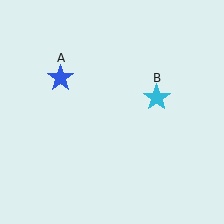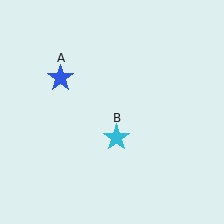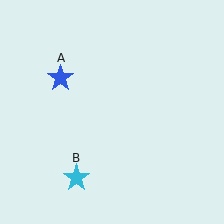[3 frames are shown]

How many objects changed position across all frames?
1 object changed position: cyan star (object B).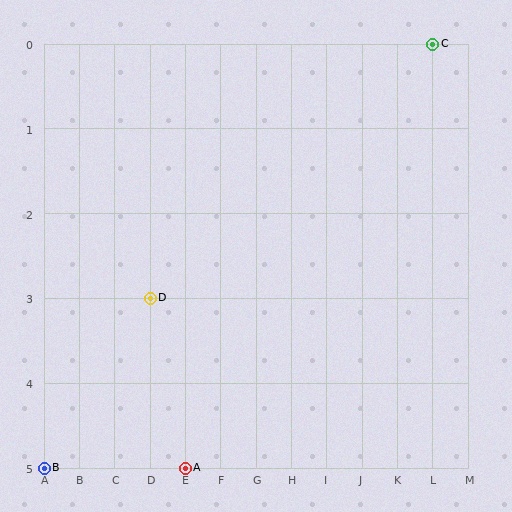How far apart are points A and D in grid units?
Points A and D are 1 column and 2 rows apart (about 2.2 grid units diagonally).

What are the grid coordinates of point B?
Point B is at grid coordinates (A, 5).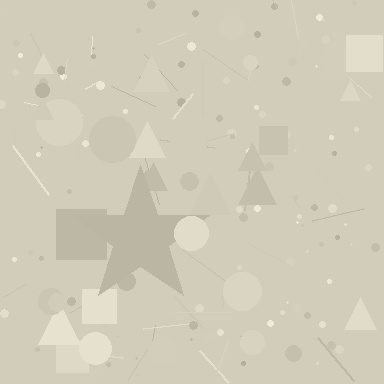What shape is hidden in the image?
A star is hidden in the image.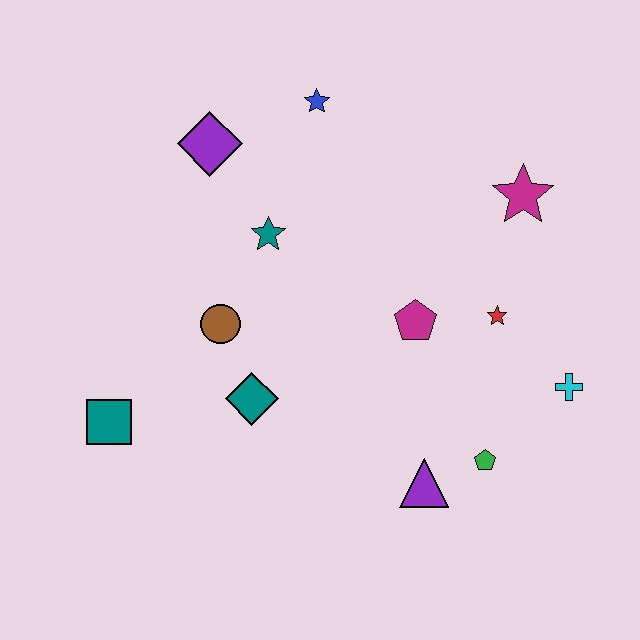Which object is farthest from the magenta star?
The teal square is farthest from the magenta star.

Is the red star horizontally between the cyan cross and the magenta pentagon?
Yes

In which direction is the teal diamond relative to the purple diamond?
The teal diamond is below the purple diamond.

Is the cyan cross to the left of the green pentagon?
No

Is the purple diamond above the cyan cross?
Yes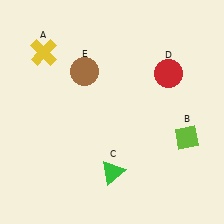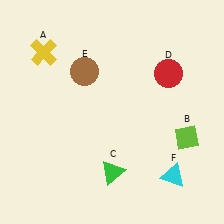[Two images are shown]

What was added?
A cyan triangle (F) was added in Image 2.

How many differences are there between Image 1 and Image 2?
There is 1 difference between the two images.